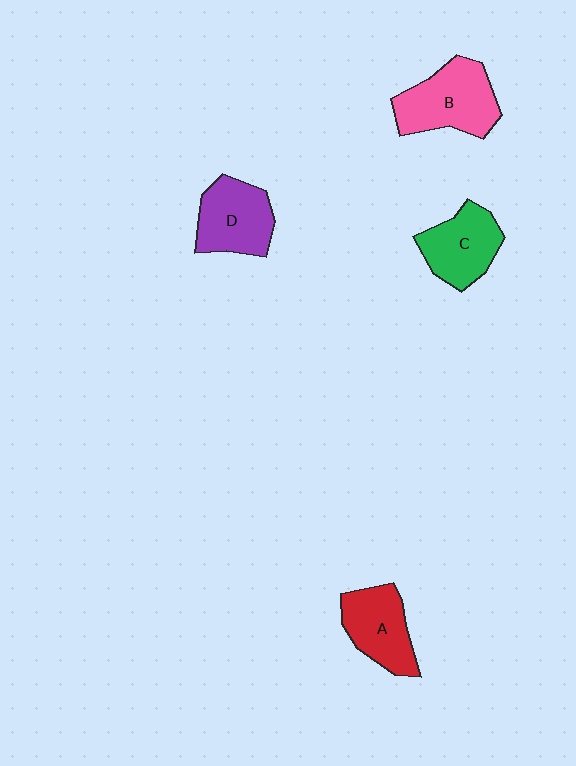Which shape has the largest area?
Shape B (pink).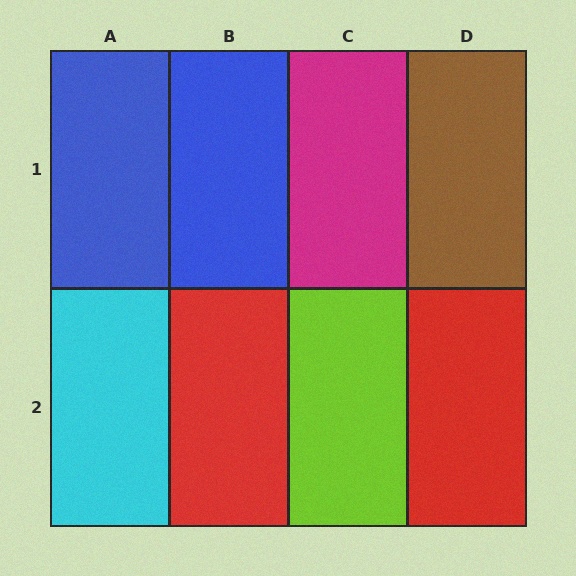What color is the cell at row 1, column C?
Magenta.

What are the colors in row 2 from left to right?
Cyan, red, lime, red.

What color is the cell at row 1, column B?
Blue.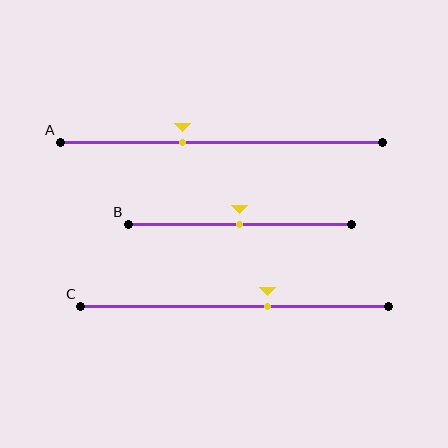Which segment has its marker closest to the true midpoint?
Segment B has its marker closest to the true midpoint.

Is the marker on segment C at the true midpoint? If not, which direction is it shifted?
No, the marker on segment C is shifted to the right by about 11% of the segment length.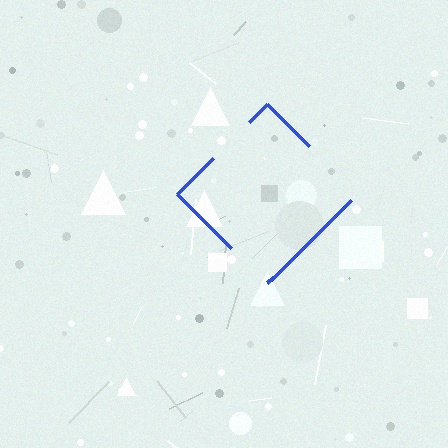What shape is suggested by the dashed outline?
The dashed outline suggests a diamond.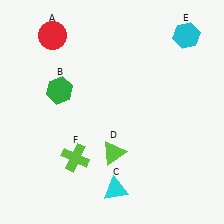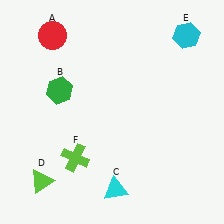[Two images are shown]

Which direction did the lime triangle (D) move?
The lime triangle (D) moved left.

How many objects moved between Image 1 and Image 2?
1 object moved between the two images.